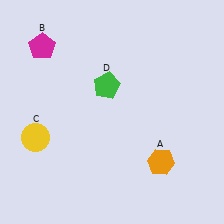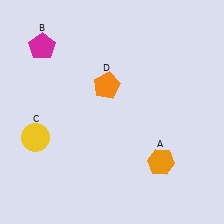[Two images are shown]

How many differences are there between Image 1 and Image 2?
There is 1 difference between the two images.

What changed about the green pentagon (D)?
In Image 1, D is green. In Image 2, it changed to orange.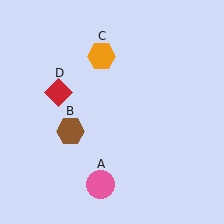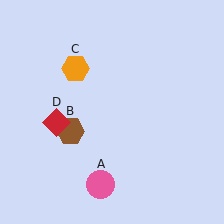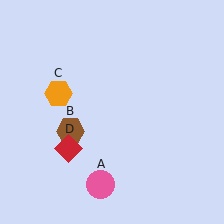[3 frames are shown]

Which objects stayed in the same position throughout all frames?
Pink circle (object A) and brown hexagon (object B) remained stationary.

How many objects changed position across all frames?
2 objects changed position: orange hexagon (object C), red diamond (object D).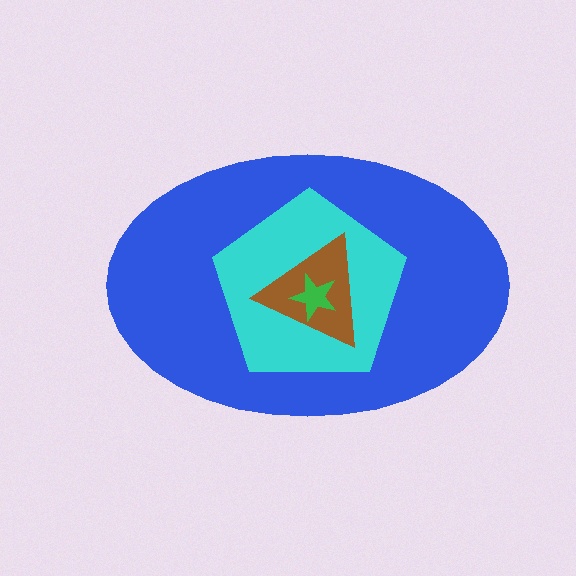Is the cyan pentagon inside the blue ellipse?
Yes.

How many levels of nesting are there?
4.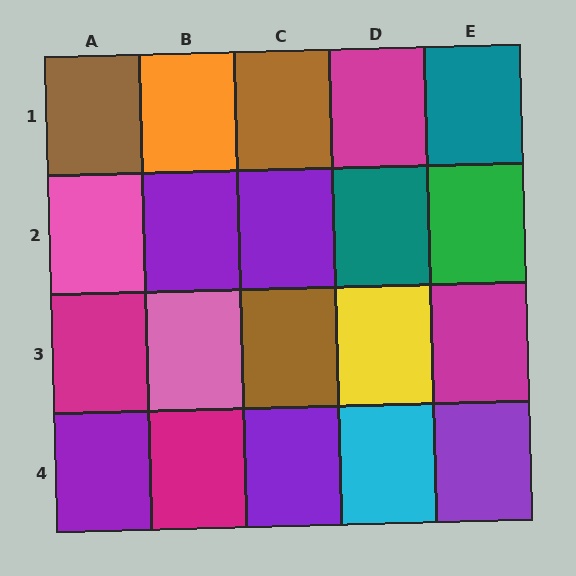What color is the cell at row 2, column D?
Teal.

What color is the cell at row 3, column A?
Magenta.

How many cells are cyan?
1 cell is cyan.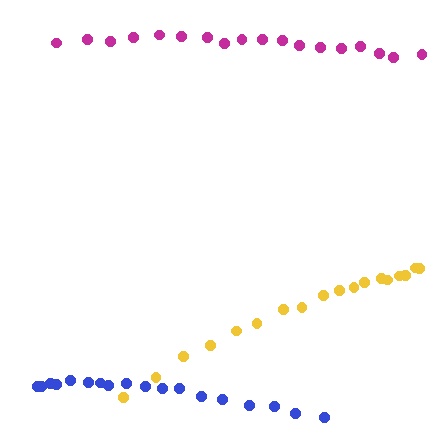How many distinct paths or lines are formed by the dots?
There are 3 distinct paths.